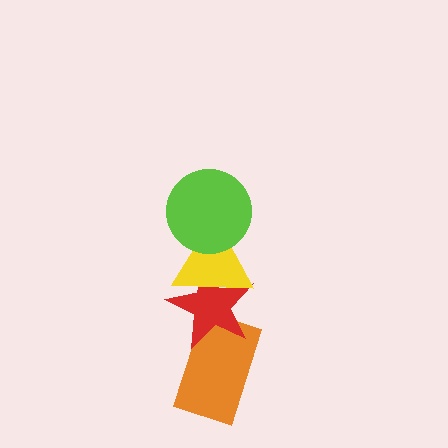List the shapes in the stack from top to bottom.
From top to bottom: the lime circle, the yellow triangle, the red star, the orange rectangle.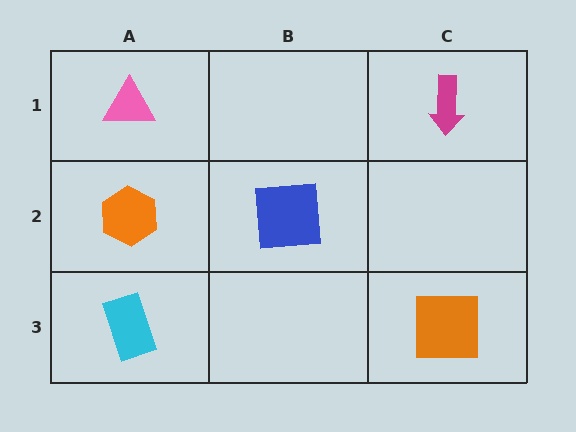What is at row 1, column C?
A magenta arrow.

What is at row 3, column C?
An orange square.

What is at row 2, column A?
An orange hexagon.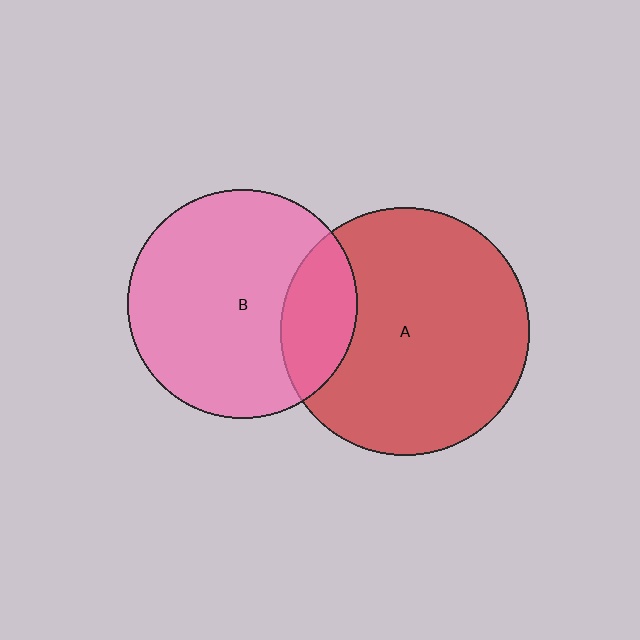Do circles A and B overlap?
Yes.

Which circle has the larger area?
Circle A (red).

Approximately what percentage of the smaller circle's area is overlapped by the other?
Approximately 20%.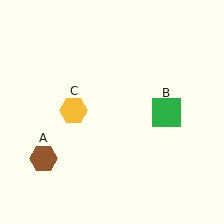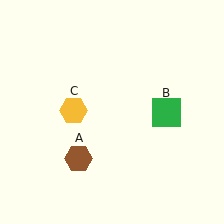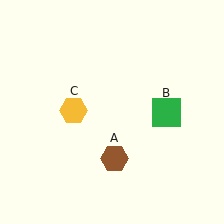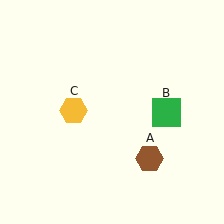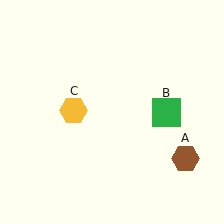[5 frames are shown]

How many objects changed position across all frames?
1 object changed position: brown hexagon (object A).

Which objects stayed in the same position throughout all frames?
Green square (object B) and yellow hexagon (object C) remained stationary.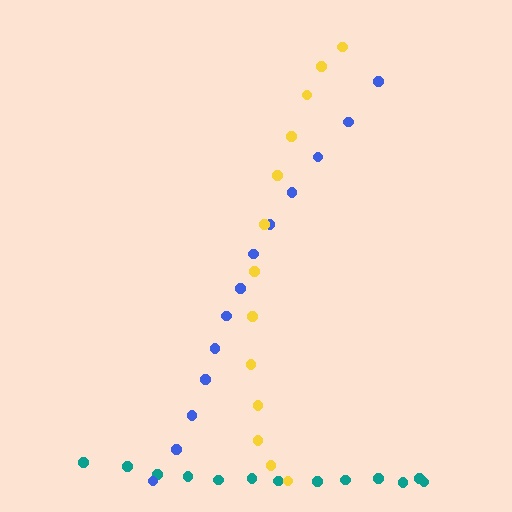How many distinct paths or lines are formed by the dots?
There are 3 distinct paths.